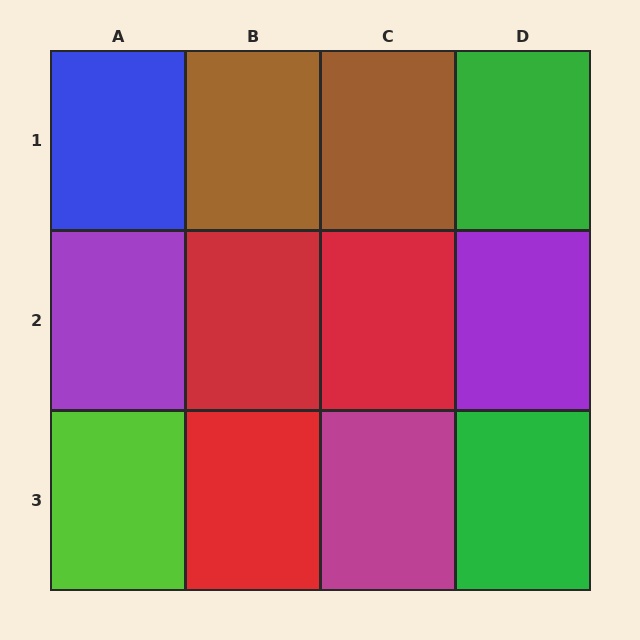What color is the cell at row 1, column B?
Brown.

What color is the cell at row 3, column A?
Lime.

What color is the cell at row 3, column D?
Green.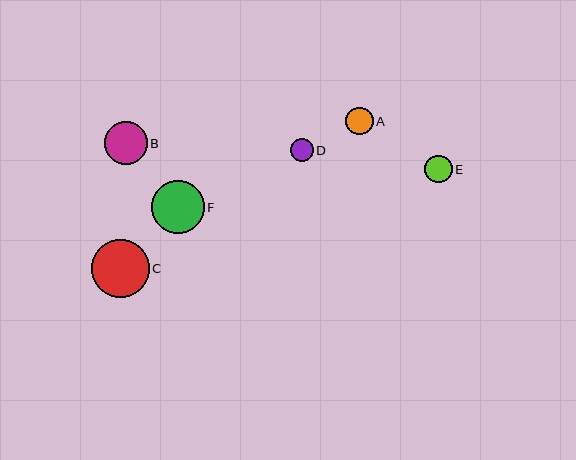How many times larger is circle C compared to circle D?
Circle C is approximately 2.5 times the size of circle D.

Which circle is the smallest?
Circle D is the smallest with a size of approximately 23 pixels.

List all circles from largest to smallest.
From largest to smallest: C, F, B, E, A, D.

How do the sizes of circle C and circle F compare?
Circle C and circle F are approximately the same size.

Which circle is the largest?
Circle C is the largest with a size of approximately 57 pixels.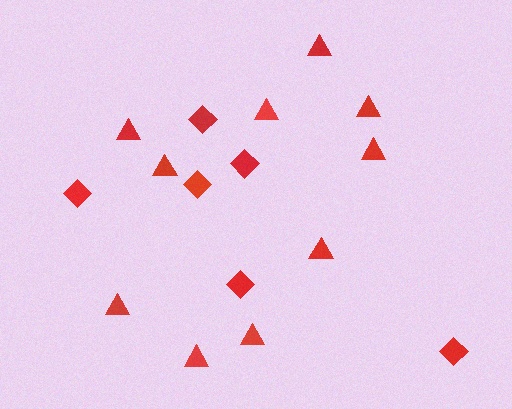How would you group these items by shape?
There are 2 groups: one group of diamonds (6) and one group of triangles (10).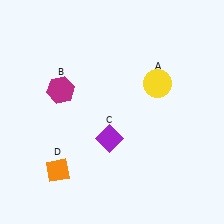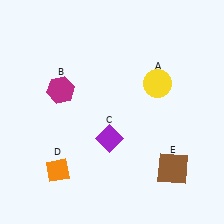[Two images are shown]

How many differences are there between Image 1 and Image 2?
There is 1 difference between the two images.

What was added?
A brown square (E) was added in Image 2.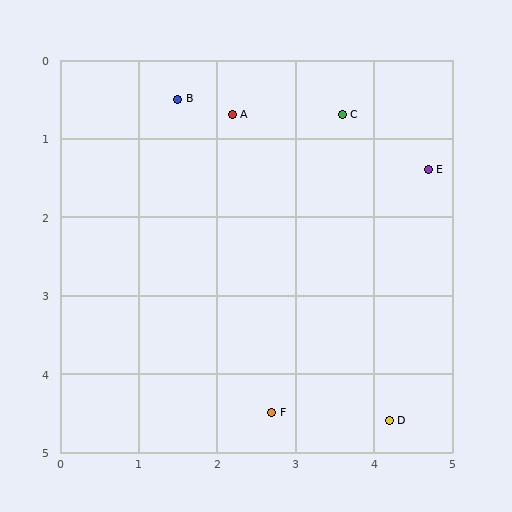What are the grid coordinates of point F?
Point F is at approximately (2.7, 4.5).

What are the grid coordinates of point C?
Point C is at approximately (3.6, 0.7).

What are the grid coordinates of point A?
Point A is at approximately (2.2, 0.7).